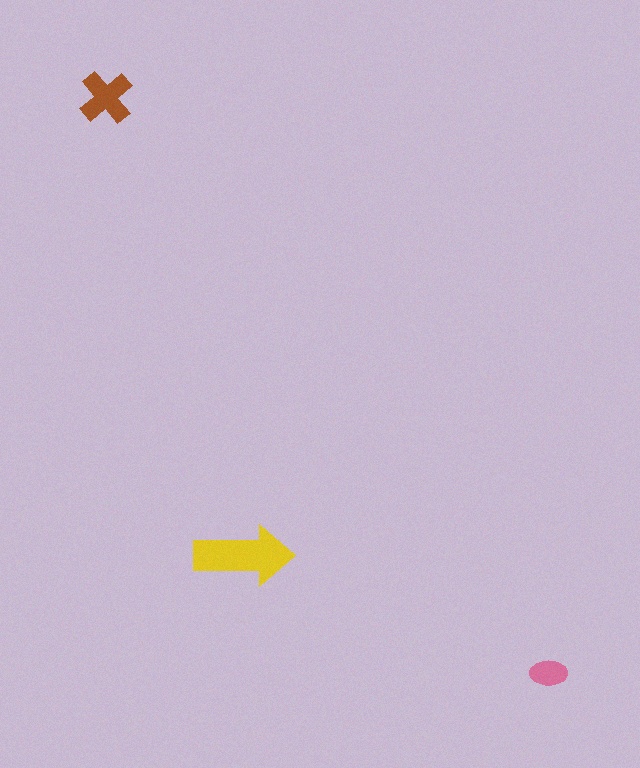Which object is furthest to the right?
The pink ellipse is rightmost.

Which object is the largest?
The yellow arrow.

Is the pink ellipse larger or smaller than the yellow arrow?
Smaller.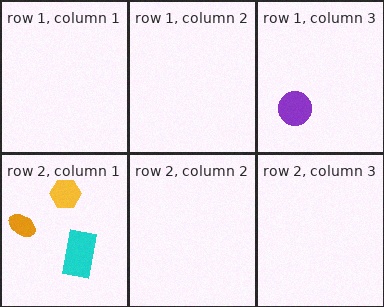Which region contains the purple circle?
The row 1, column 3 region.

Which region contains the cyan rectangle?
The row 2, column 1 region.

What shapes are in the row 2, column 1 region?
The orange ellipse, the yellow hexagon, the cyan rectangle.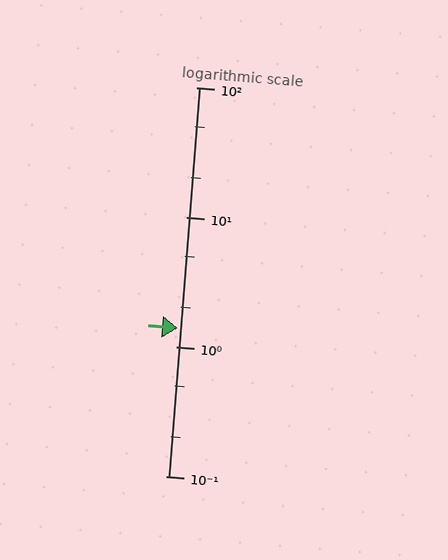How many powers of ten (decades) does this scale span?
The scale spans 3 decades, from 0.1 to 100.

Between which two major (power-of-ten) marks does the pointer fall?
The pointer is between 1 and 10.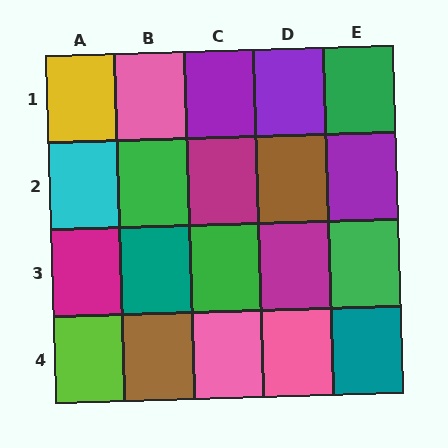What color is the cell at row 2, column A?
Cyan.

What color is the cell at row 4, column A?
Lime.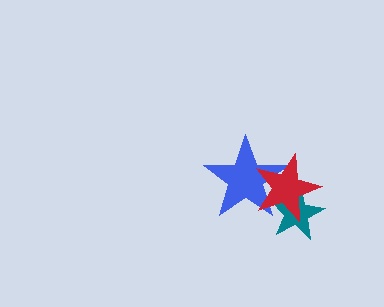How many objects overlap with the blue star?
2 objects overlap with the blue star.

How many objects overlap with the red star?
2 objects overlap with the red star.